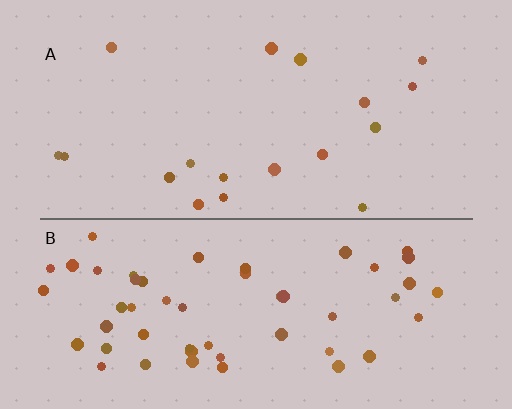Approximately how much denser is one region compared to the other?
Approximately 3.0× — region B over region A.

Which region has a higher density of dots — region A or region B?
B (the bottom).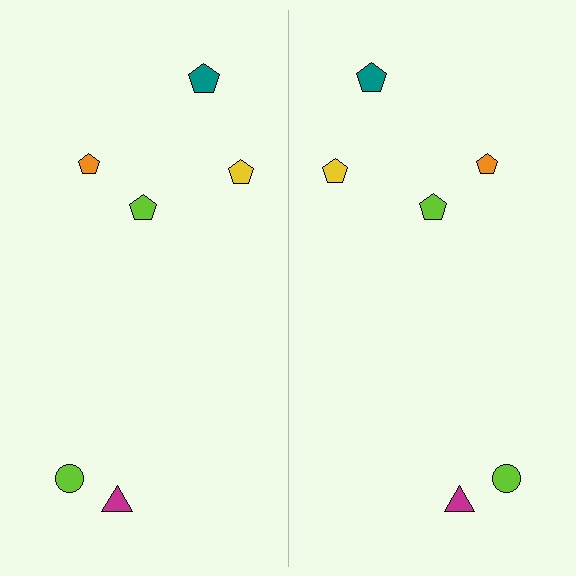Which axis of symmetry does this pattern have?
The pattern has a vertical axis of symmetry running through the center of the image.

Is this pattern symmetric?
Yes, this pattern has bilateral (reflection) symmetry.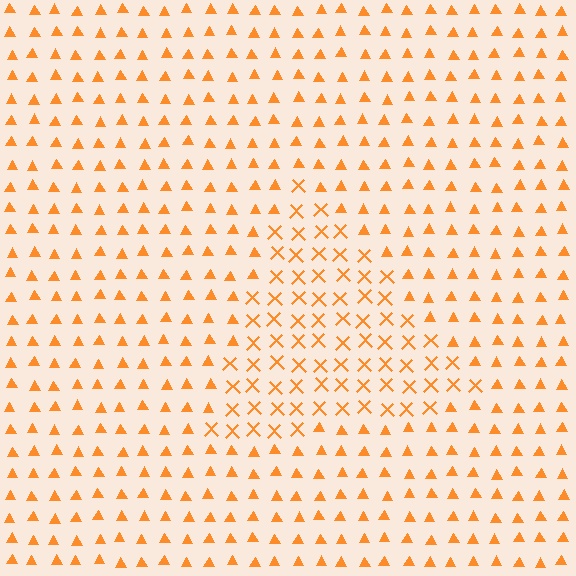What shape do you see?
I see a triangle.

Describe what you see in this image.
The image is filled with small orange elements arranged in a uniform grid. A triangle-shaped region contains X marks, while the surrounding area contains triangles. The boundary is defined purely by the change in element shape.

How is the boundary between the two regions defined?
The boundary is defined by a change in element shape: X marks inside vs. triangles outside. All elements share the same color and spacing.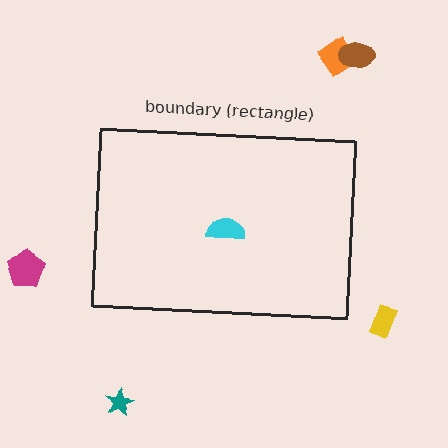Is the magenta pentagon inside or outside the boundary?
Outside.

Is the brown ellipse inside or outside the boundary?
Outside.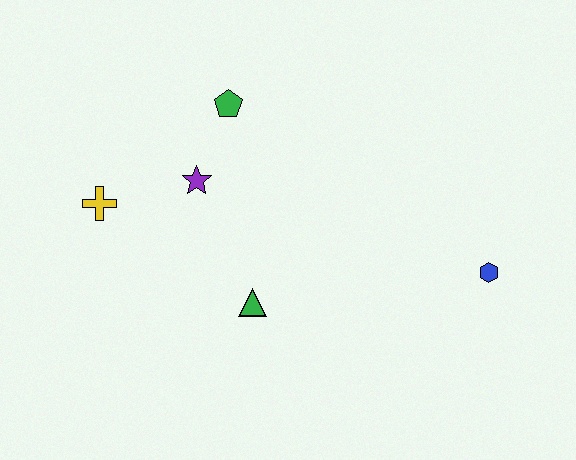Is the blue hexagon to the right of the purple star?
Yes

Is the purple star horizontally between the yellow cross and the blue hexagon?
Yes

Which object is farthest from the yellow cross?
The blue hexagon is farthest from the yellow cross.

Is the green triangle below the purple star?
Yes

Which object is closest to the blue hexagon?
The green triangle is closest to the blue hexagon.